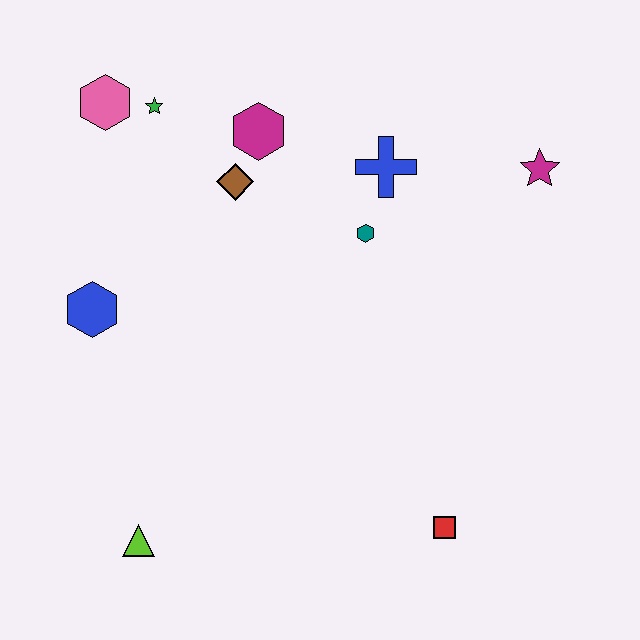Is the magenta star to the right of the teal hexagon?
Yes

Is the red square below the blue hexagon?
Yes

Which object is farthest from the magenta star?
The lime triangle is farthest from the magenta star.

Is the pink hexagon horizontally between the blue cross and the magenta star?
No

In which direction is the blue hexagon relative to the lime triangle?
The blue hexagon is above the lime triangle.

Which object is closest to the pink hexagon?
The green star is closest to the pink hexagon.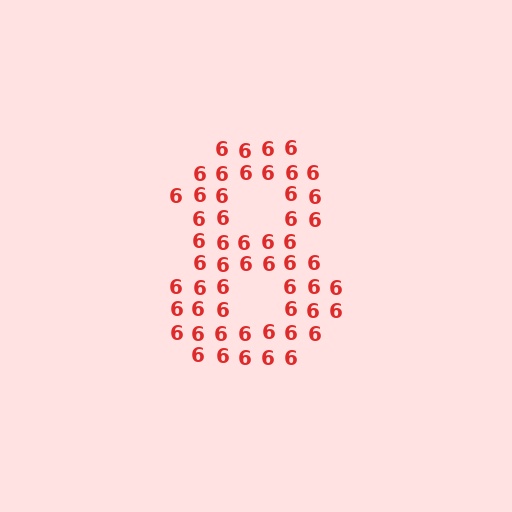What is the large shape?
The large shape is the digit 8.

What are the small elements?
The small elements are digit 6's.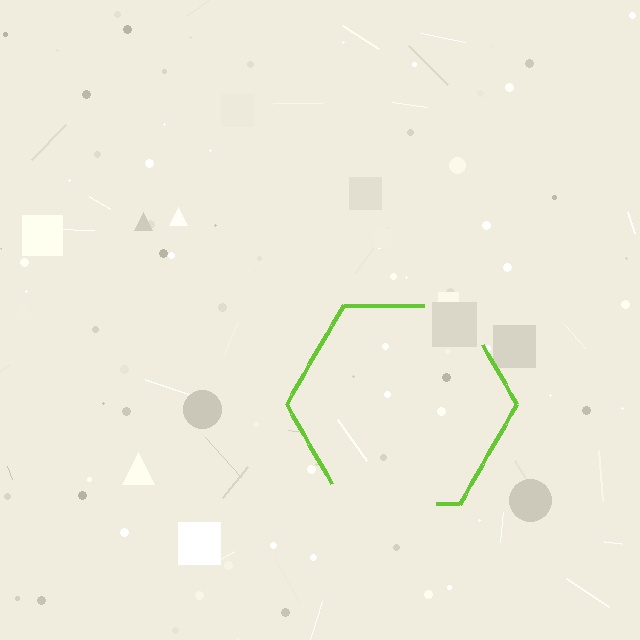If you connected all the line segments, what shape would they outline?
They would outline a hexagon.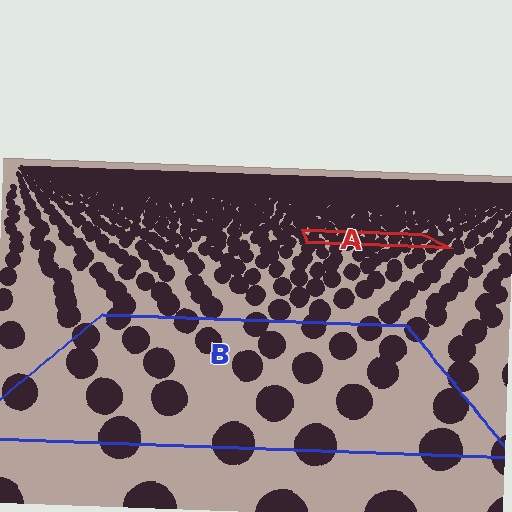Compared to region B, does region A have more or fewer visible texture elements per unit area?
Region A has more texture elements per unit area — they are packed more densely because it is farther away.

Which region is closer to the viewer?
Region B is closer. The texture elements there are larger and more spread out.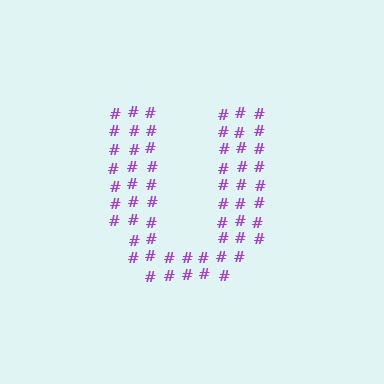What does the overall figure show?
The overall figure shows the letter U.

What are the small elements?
The small elements are hash symbols.